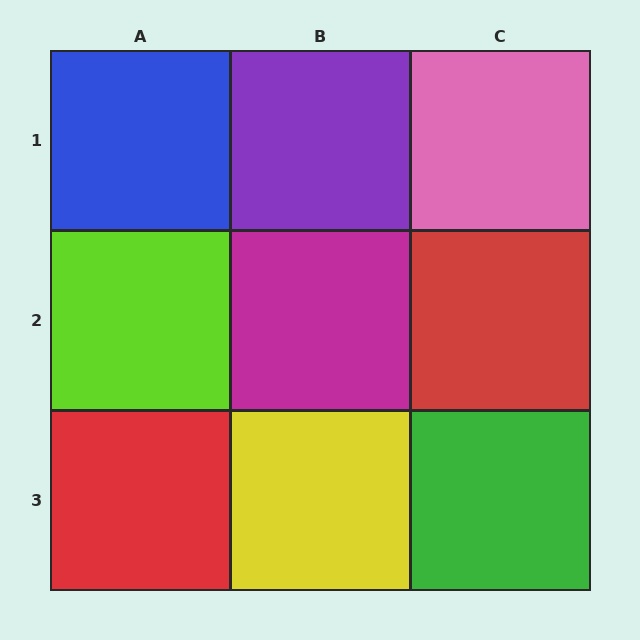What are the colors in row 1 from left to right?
Blue, purple, pink.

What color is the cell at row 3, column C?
Green.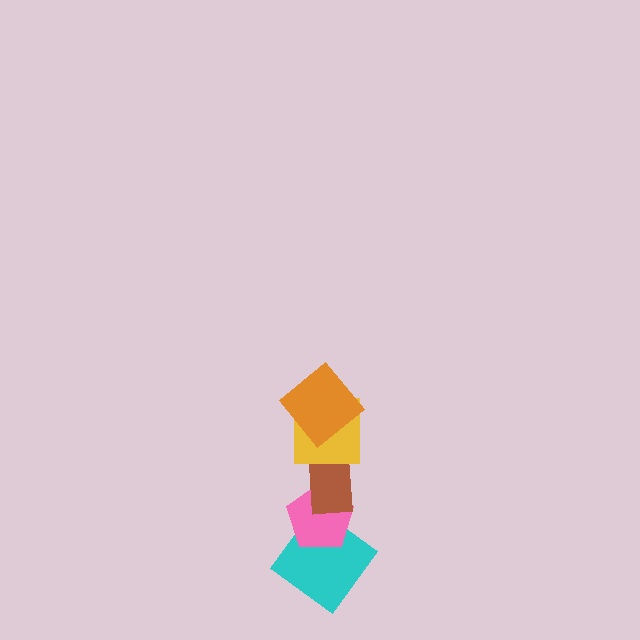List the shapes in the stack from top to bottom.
From top to bottom: the orange diamond, the yellow square, the brown rectangle, the pink pentagon, the cyan diamond.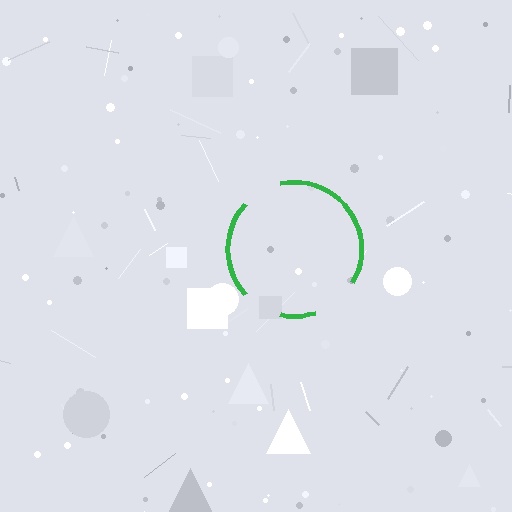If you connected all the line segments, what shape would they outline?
They would outline a circle.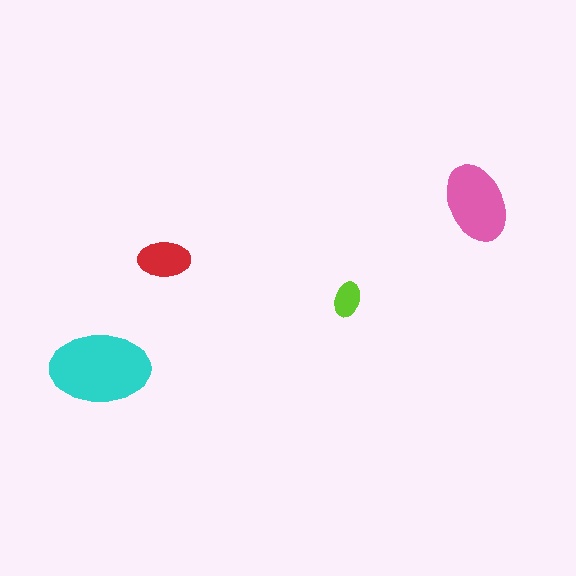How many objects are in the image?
There are 4 objects in the image.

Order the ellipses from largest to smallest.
the cyan one, the pink one, the red one, the lime one.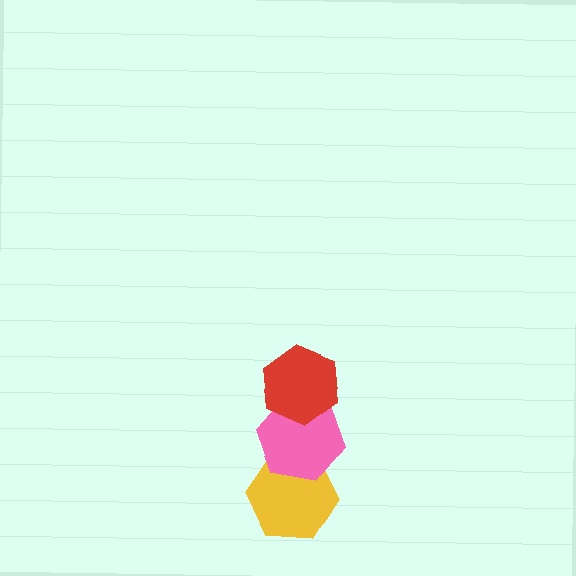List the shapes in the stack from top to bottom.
From top to bottom: the red hexagon, the pink hexagon, the yellow hexagon.